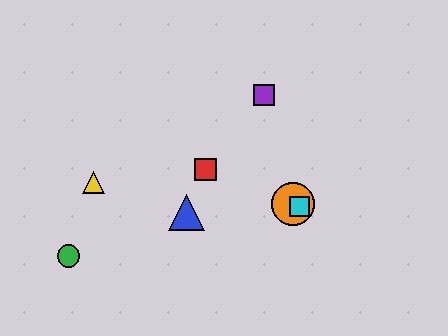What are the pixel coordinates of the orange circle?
The orange circle is at (293, 204).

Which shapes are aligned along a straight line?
The red square, the orange circle, the cyan square are aligned along a straight line.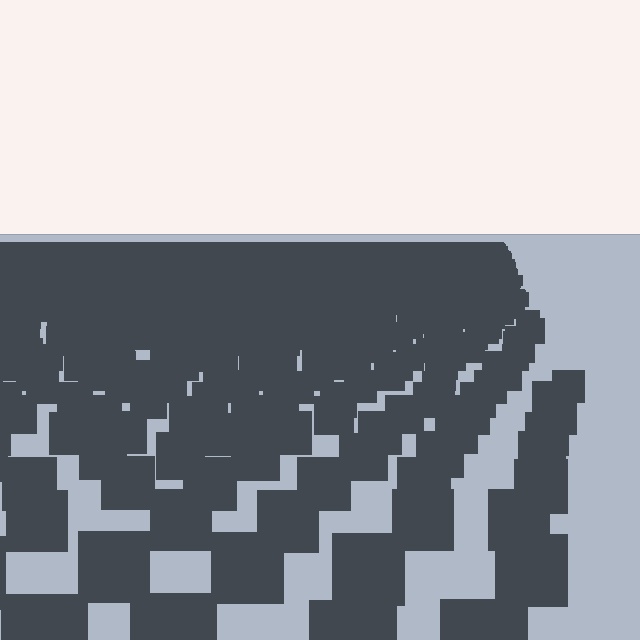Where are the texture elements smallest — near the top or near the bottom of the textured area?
Near the top.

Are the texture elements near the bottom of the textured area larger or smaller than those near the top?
Larger. Near the bottom, elements are closer to the viewer and appear at a bigger on-screen size.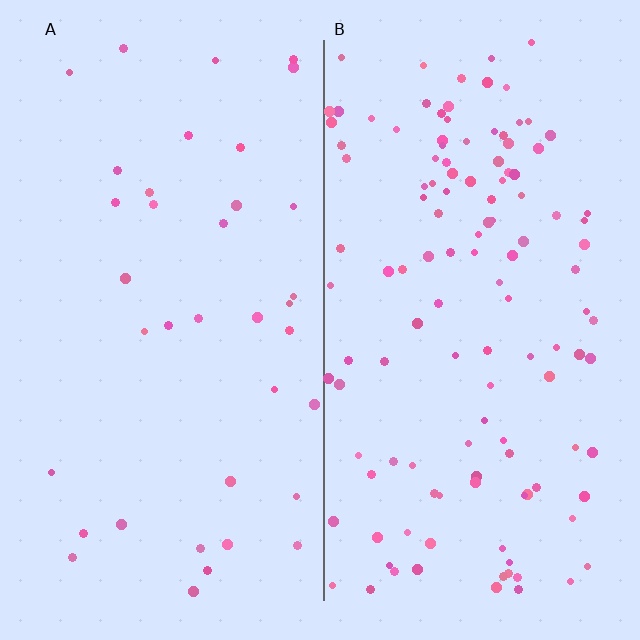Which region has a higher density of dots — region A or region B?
B (the right).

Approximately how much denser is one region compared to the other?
Approximately 3.4× — region B over region A.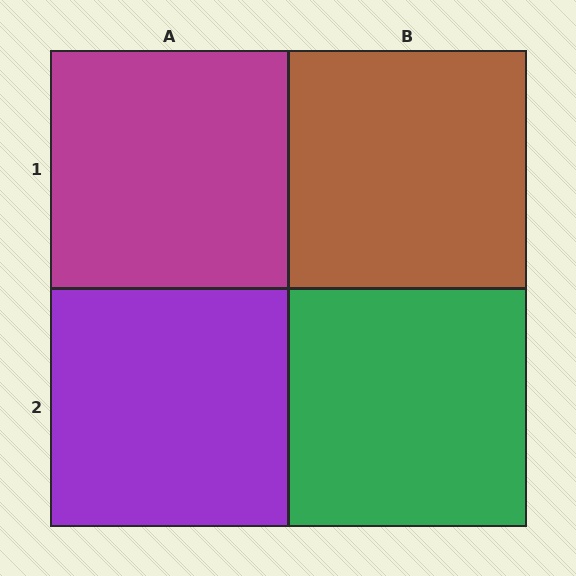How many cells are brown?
1 cell is brown.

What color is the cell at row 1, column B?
Brown.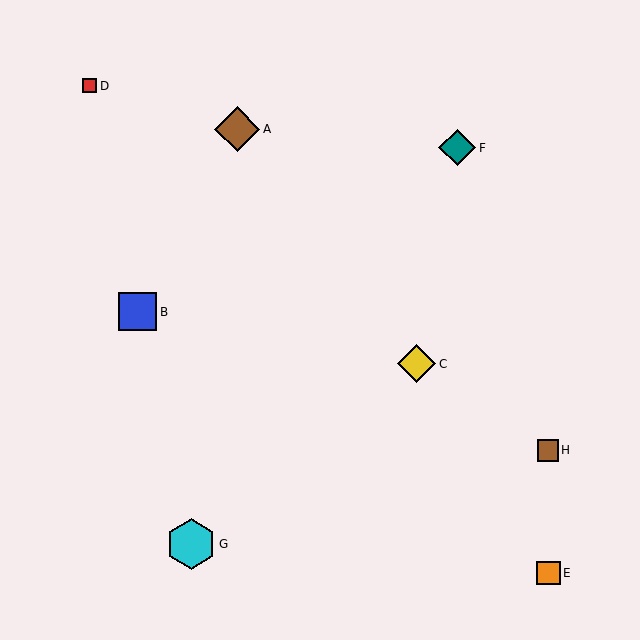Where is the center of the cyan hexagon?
The center of the cyan hexagon is at (191, 544).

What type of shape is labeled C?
Shape C is a yellow diamond.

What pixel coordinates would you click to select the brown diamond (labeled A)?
Click at (237, 129) to select the brown diamond A.